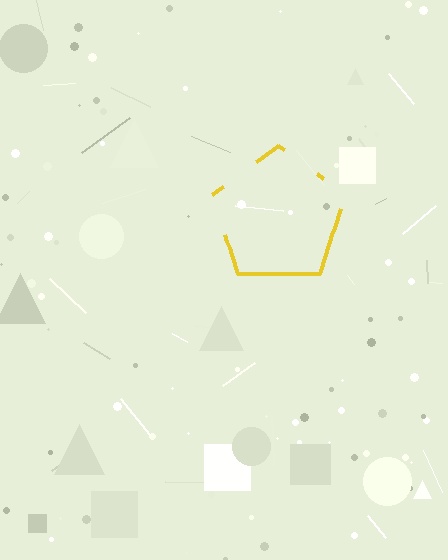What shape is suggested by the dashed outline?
The dashed outline suggests a pentagon.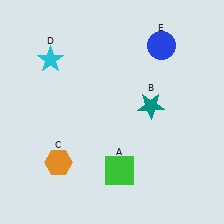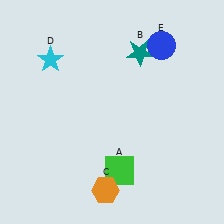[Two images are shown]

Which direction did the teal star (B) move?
The teal star (B) moved up.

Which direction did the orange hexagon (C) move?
The orange hexagon (C) moved right.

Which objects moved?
The objects that moved are: the teal star (B), the orange hexagon (C).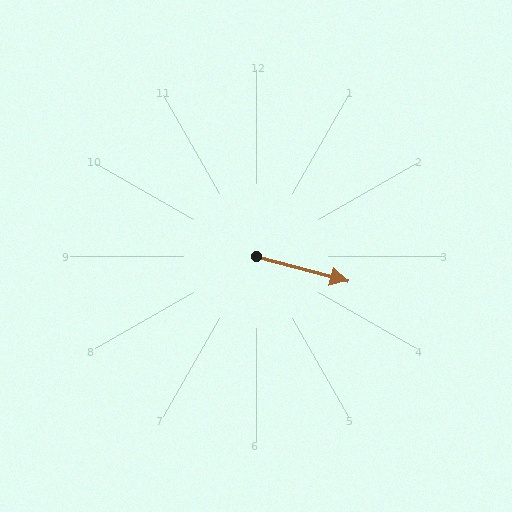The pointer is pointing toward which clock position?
Roughly 4 o'clock.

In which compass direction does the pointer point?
East.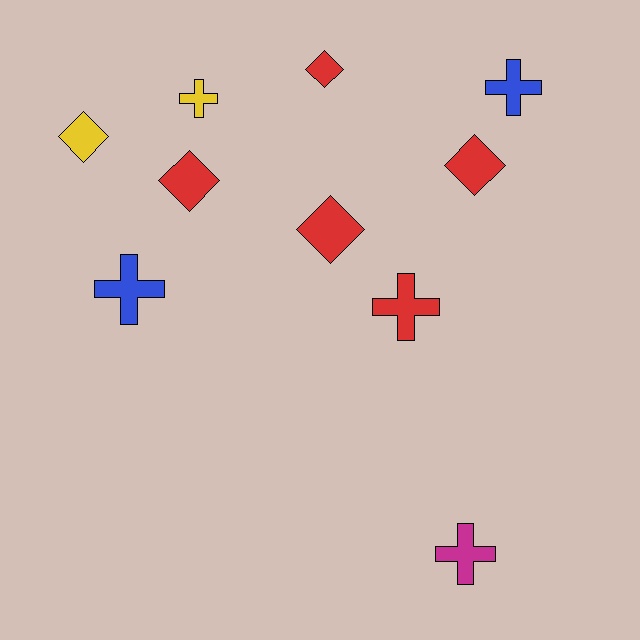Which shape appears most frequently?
Cross, with 5 objects.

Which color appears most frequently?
Red, with 5 objects.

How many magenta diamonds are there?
There are no magenta diamonds.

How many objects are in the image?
There are 10 objects.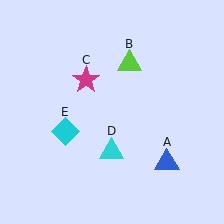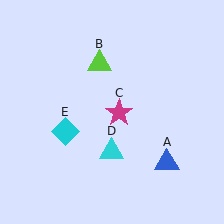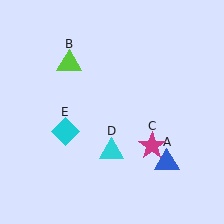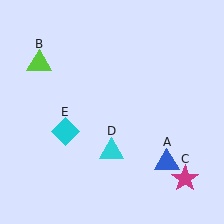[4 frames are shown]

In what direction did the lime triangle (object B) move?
The lime triangle (object B) moved left.